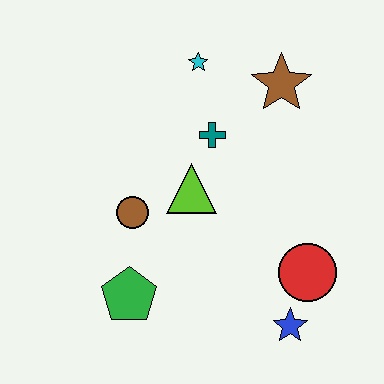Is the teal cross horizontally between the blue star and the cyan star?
Yes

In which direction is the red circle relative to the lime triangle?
The red circle is to the right of the lime triangle.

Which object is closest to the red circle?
The blue star is closest to the red circle.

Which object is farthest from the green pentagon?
The brown star is farthest from the green pentagon.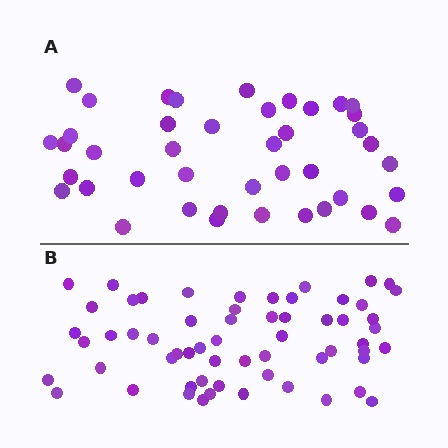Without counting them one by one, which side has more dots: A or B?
Region B (the bottom region) has more dots.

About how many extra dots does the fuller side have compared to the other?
Region B has approximately 20 more dots than region A.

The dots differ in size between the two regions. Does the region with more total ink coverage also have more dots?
No. Region A has more total ink coverage because its dots are larger, but region B actually contains more individual dots. Total area can be misleading — the number of items is what matters here.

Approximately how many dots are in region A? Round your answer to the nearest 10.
About 40 dots. (The exact count is 42, which rounds to 40.)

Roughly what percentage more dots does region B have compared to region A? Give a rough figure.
About 45% more.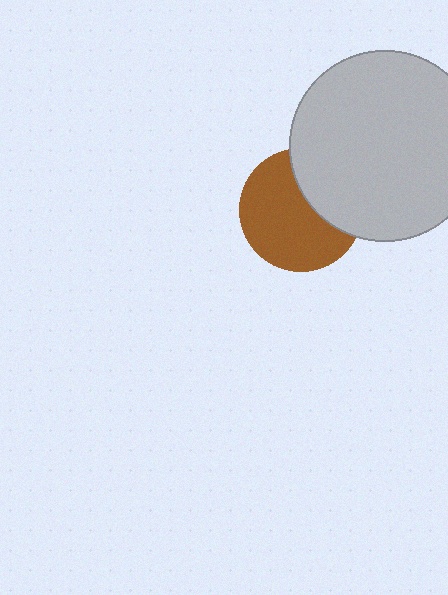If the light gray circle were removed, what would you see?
You would see the complete brown circle.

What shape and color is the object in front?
The object in front is a light gray circle.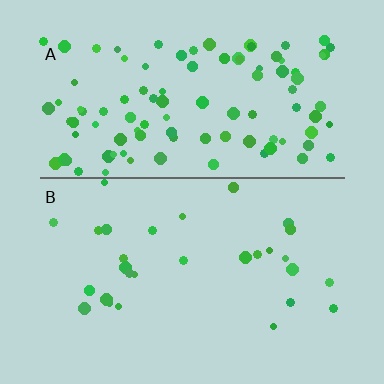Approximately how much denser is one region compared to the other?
Approximately 3.5× — region A over region B.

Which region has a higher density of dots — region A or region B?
A (the top).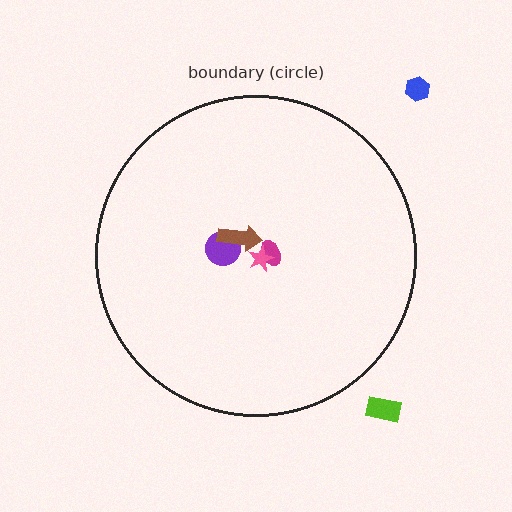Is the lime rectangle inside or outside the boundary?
Outside.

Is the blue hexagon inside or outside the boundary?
Outside.